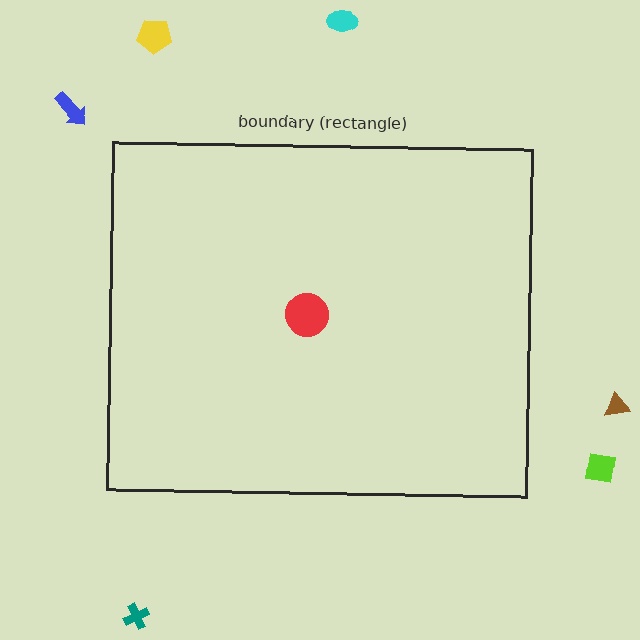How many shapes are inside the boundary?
1 inside, 6 outside.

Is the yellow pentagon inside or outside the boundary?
Outside.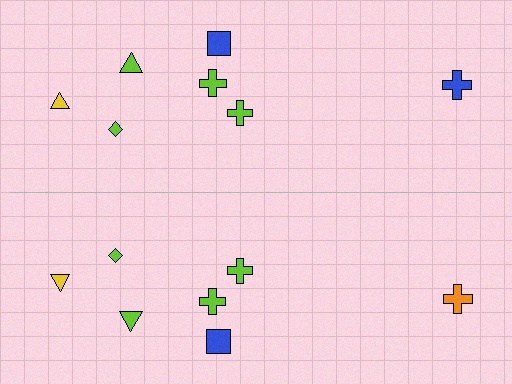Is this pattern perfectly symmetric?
No, the pattern is not perfectly symmetric. The orange cross on the bottom side breaks the symmetry — its mirror counterpart is blue.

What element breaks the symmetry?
The orange cross on the bottom side breaks the symmetry — its mirror counterpart is blue.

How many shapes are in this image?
There are 14 shapes in this image.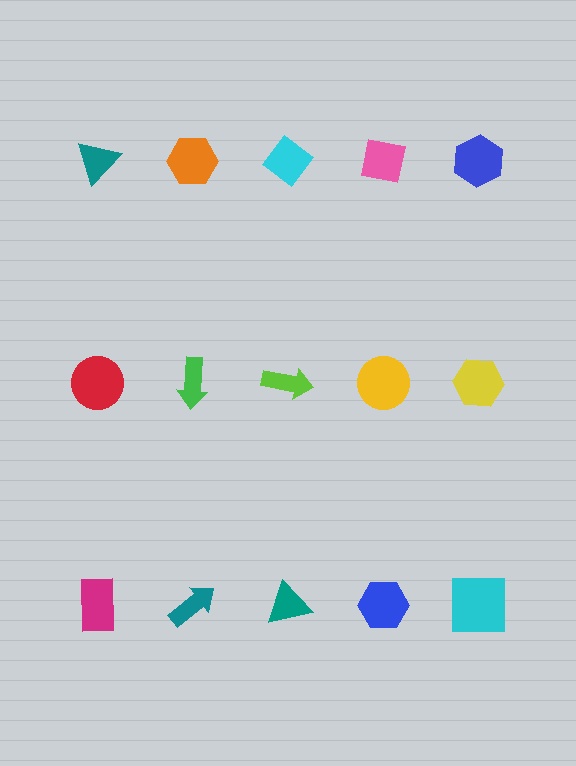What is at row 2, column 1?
A red circle.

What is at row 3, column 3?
A teal triangle.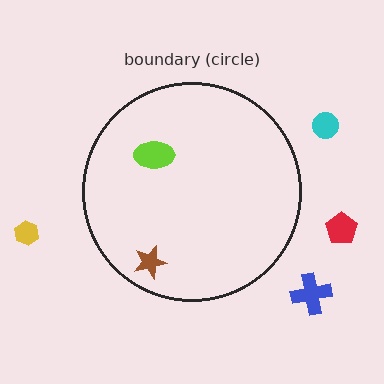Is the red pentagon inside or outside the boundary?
Outside.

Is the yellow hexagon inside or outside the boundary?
Outside.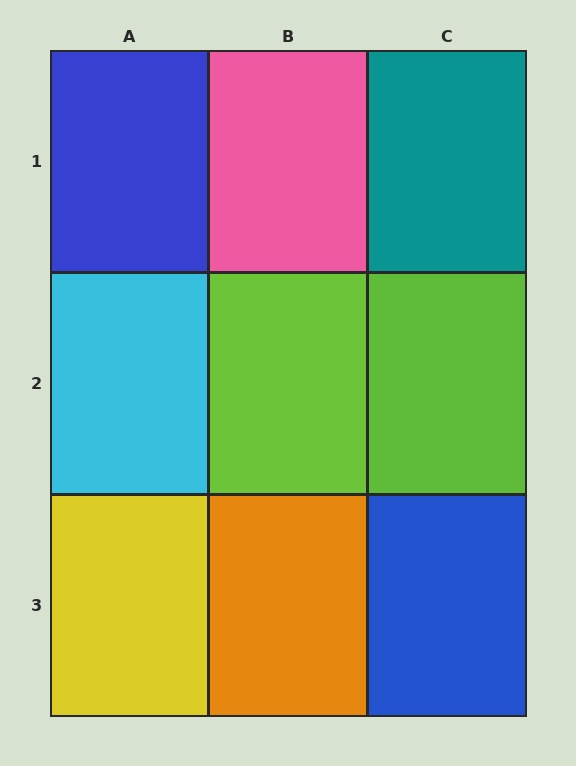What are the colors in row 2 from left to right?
Cyan, lime, lime.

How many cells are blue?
2 cells are blue.